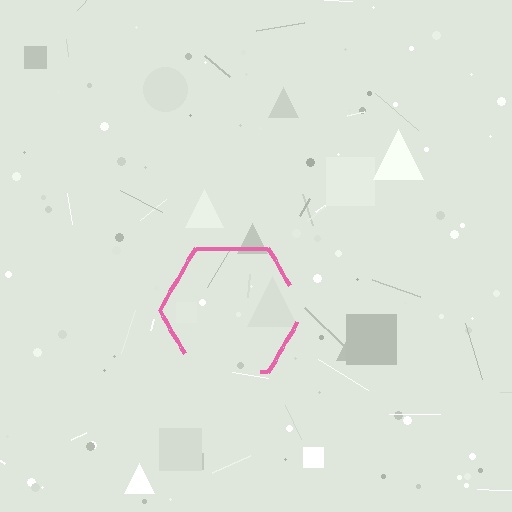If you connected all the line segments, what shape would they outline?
They would outline a hexagon.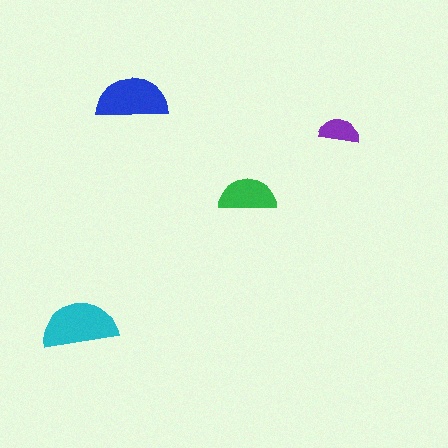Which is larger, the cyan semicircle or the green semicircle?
The cyan one.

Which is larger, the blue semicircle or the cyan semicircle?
The cyan one.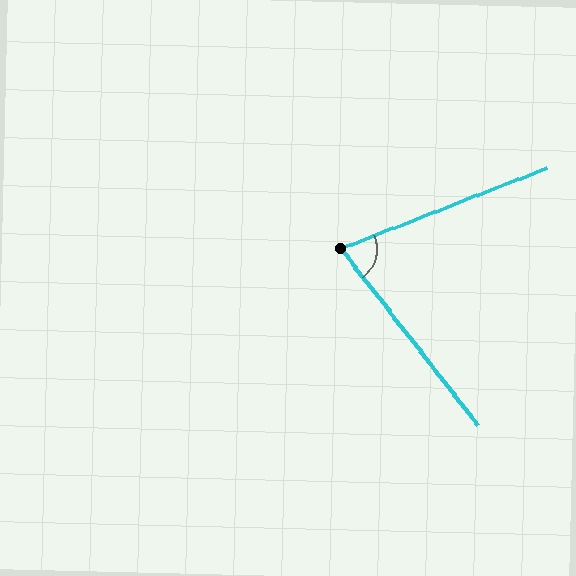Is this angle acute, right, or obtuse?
It is acute.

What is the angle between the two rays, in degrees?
Approximately 74 degrees.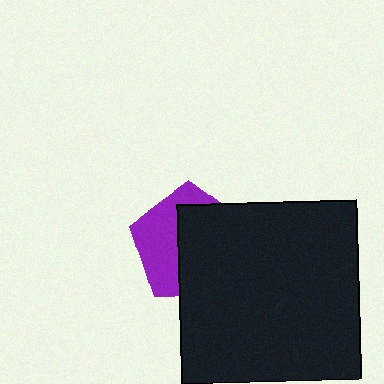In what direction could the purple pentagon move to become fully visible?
The purple pentagon could move left. That would shift it out from behind the black square entirely.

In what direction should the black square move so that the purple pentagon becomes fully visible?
The black square should move right. That is the shortest direction to clear the overlap and leave the purple pentagon fully visible.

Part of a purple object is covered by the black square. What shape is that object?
It is a pentagon.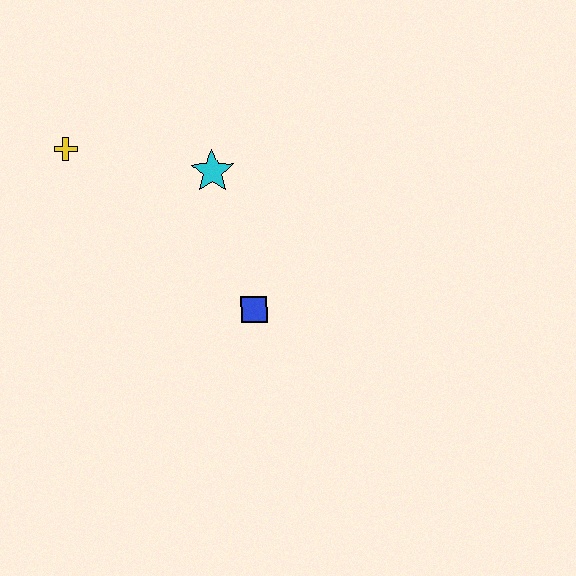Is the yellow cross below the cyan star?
No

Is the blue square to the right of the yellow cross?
Yes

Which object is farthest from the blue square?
The yellow cross is farthest from the blue square.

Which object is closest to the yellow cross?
The cyan star is closest to the yellow cross.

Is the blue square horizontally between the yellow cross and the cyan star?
No